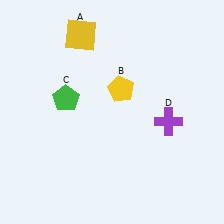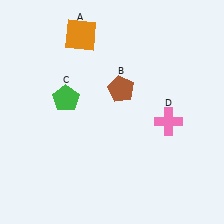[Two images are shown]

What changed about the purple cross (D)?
In Image 1, D is purple. In Image 2, it changed to pink.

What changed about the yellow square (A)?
In Image 1, A is yellow. In Image 2, it changed to orange.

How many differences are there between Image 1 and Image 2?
There are 3 differences between the two images.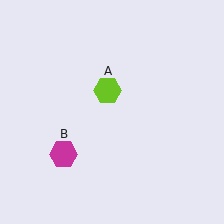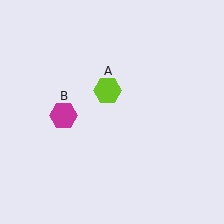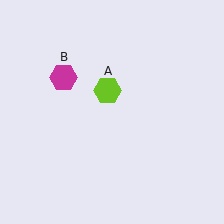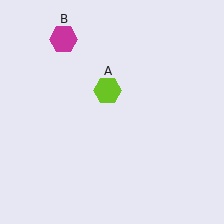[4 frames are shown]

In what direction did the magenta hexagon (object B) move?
The magenta hexagon (object B) moved up.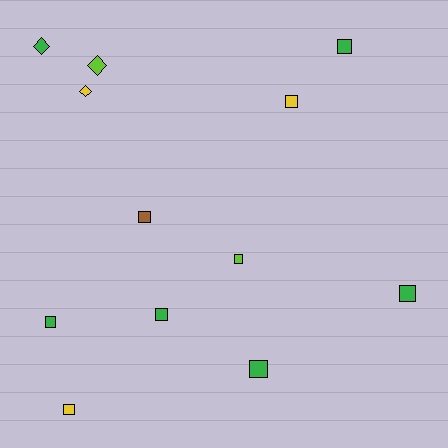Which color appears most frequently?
Green, with 6 objects.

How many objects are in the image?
There are 12 objects.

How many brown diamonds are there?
There are no brown diamonds.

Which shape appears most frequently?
Square, with 9 objects.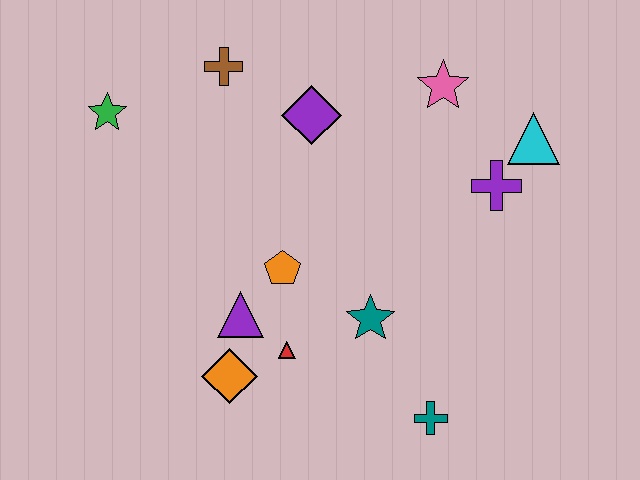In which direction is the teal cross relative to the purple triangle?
The teal cross is to the right of the purple triangle.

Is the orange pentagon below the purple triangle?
No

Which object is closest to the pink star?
The cyan triangle is closest to the pink star.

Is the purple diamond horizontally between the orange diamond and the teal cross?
Yes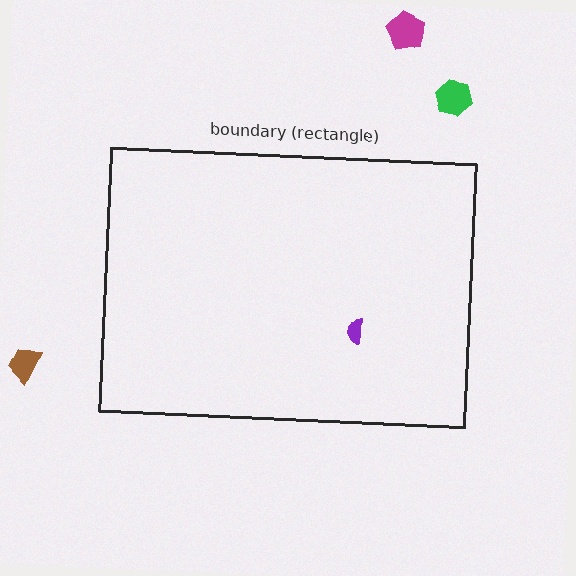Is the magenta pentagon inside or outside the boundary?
Outside.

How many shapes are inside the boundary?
1 inside, 3 outside.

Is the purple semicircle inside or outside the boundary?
Inside.